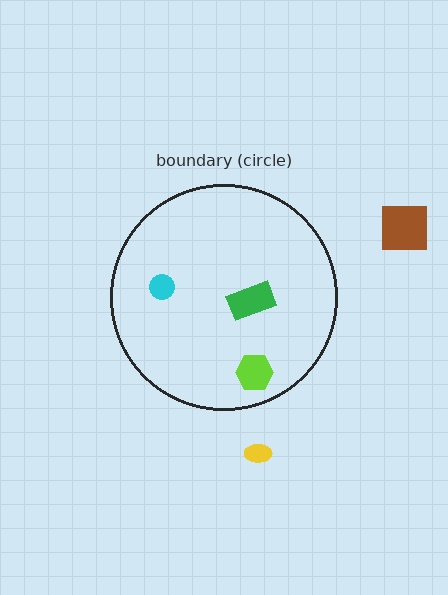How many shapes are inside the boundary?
3 inside, 2 outside.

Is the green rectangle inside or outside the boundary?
Inside.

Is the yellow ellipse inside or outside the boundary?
Outside.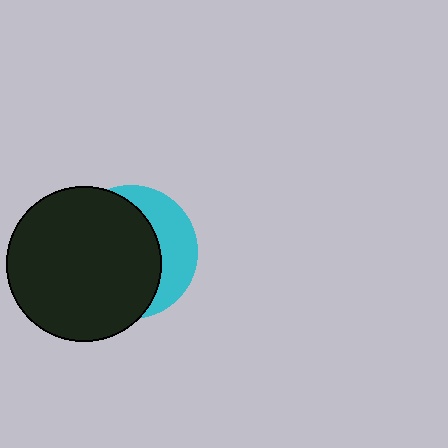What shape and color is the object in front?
The object in front is a black circle.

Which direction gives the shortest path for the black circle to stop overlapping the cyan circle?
Moving left gives the shortest separation.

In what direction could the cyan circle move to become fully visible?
The cyan circle could move right. That would shift it out from behind the black circle entirely.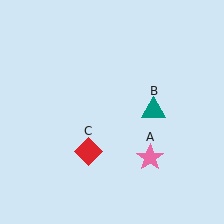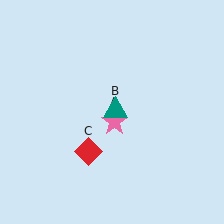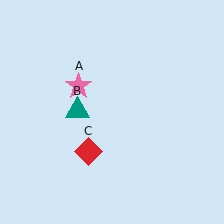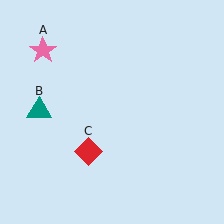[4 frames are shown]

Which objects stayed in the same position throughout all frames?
Red diamond (object C) remained stationary.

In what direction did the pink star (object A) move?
The pink star (object A) moved up and to the left.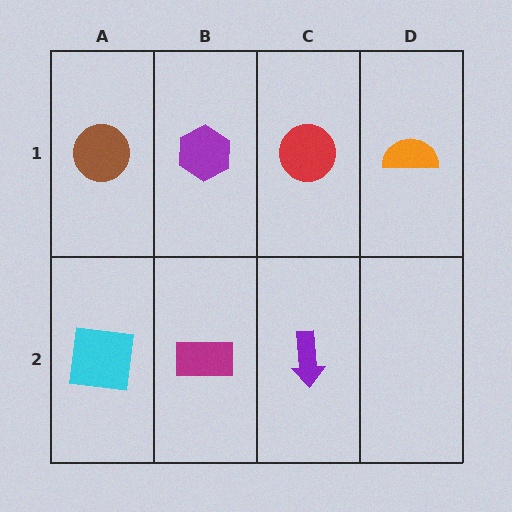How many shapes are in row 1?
4 shapes.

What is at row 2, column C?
A purple arrow.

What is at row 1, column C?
A red circle.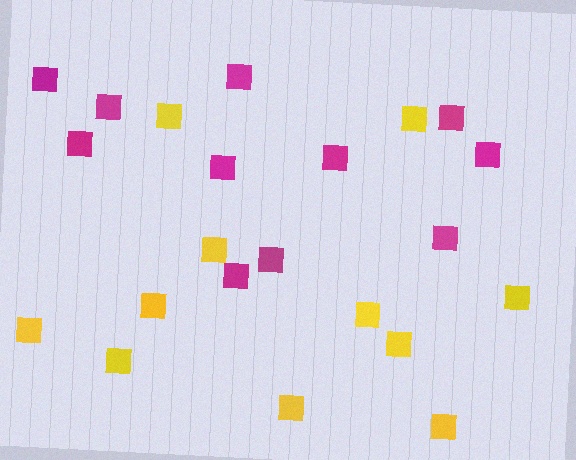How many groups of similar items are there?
There are 2 groups: one group of magenta squares (11) and one group of yellow squares (11).